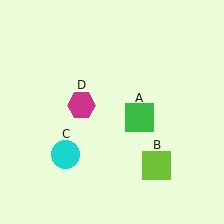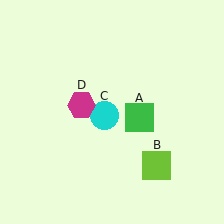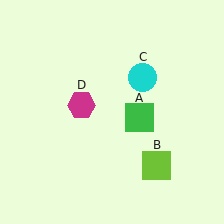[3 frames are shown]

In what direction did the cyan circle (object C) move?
The cyan circle (object C) moved up and to the right.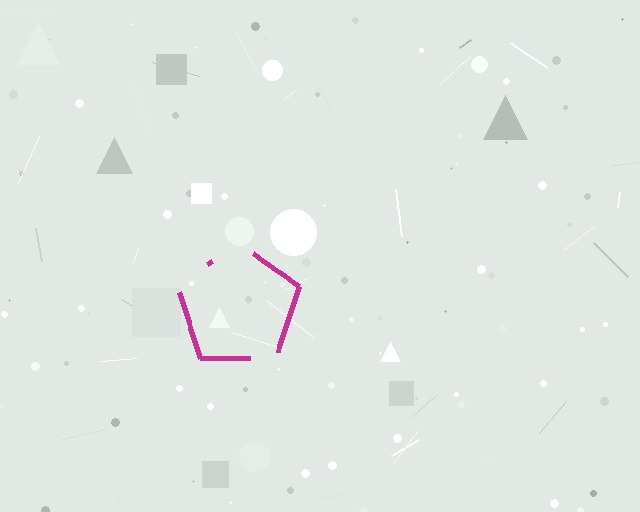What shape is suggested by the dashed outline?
The dashed outline suggests a pentagon.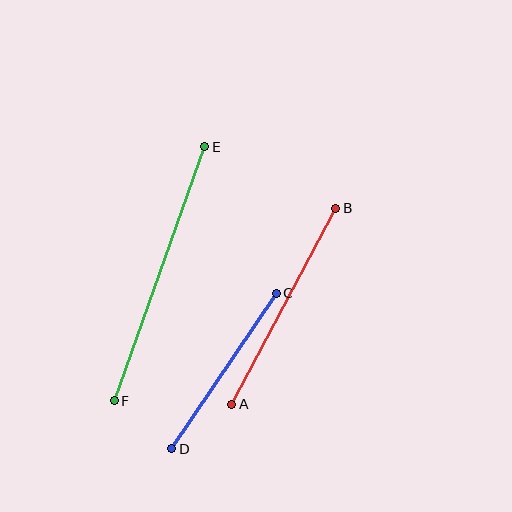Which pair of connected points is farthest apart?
Points E and F are farthest apart.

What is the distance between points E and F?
The distance is approximately 270 pixels.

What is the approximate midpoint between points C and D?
The midpoint is at approximately (224, 371) pixels.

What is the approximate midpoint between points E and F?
The midpoint is at approximately (159, 274) pixels.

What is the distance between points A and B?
The distance is approximately 221 pixels.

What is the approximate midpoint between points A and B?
The midpoint is at approximately (284, 306) pixels.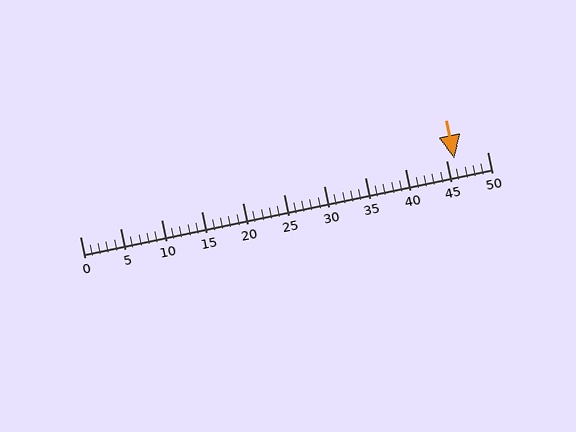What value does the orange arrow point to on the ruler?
The orange arrow points to approximately 46.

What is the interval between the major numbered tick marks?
The major tick marks are spaced 5 units apart.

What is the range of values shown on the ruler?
The ruler shows values from 0 to 50.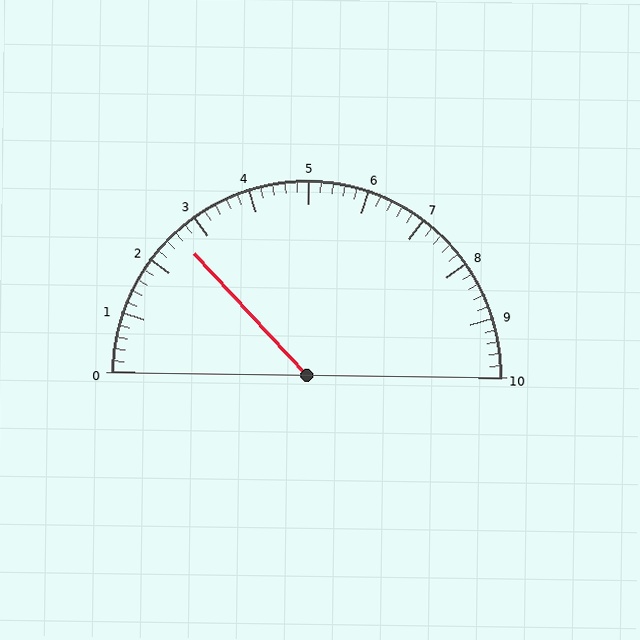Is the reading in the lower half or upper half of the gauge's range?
The reading is in the lower half of the range (0 to 10).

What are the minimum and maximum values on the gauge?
The gauge ranges from 0 to 10.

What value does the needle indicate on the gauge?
The needle indicates approximately 2.6.